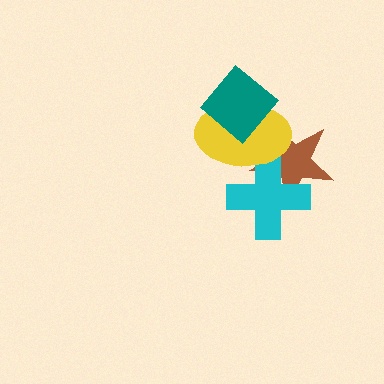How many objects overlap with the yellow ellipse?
3 objects overlap with the yellow ellipse.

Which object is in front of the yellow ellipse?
The teal diamond is in front of the yellow ellipse.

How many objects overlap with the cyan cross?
2 objects overlap with the cyan cross.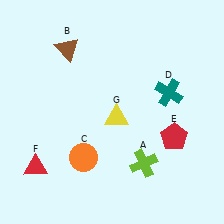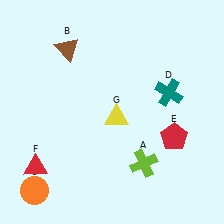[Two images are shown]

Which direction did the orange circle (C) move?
The orange circle (C) moved left.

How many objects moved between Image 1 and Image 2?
1 object moved between the two images.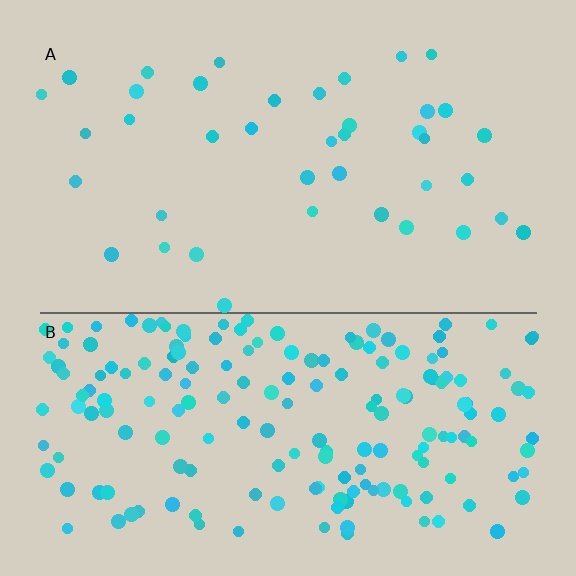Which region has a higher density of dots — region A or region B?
B (the bottom).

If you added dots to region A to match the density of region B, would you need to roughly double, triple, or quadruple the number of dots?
Approximately quadruple.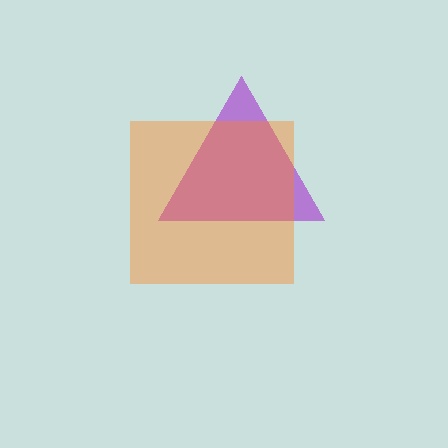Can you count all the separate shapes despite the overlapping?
Yes, there are 2 separate shapes.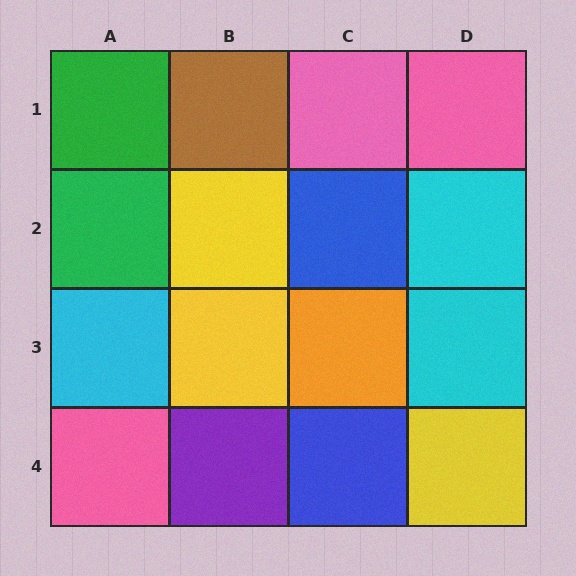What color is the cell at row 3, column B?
Yellow.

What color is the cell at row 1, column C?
Pink.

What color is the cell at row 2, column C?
Blue.